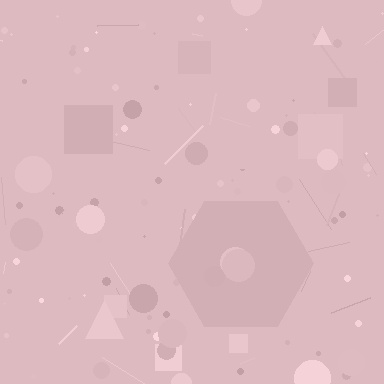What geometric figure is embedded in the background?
A hexagon is embedded in the background.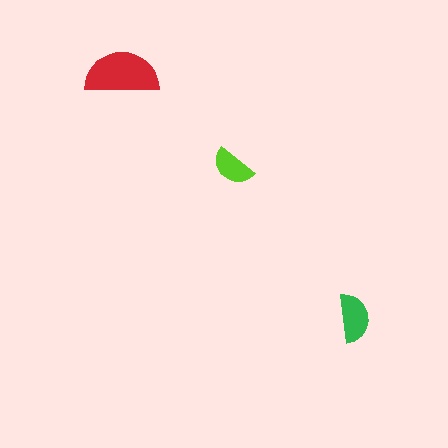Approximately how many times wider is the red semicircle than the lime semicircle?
About 1.5 times wider.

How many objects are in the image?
There are 3 objects in the image.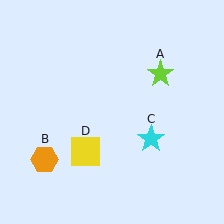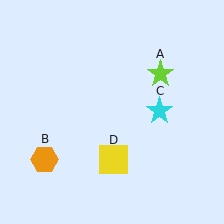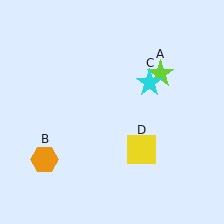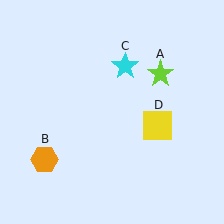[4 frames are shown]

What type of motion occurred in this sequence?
The cyan star (object C), yellow square (object D) rotated counterclockwise around the center of the scene.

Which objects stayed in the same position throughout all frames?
Lime star (object A) and orange hexagon (object B) remained stationary.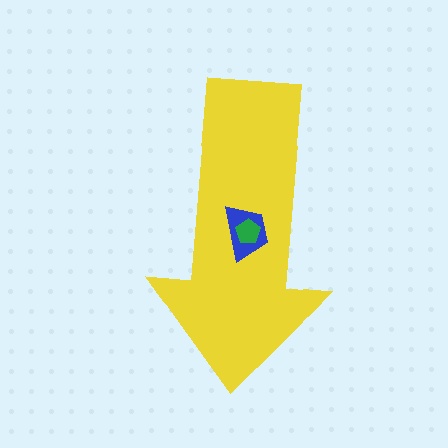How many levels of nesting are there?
3.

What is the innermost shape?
The green pentagon.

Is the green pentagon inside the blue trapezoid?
Yes.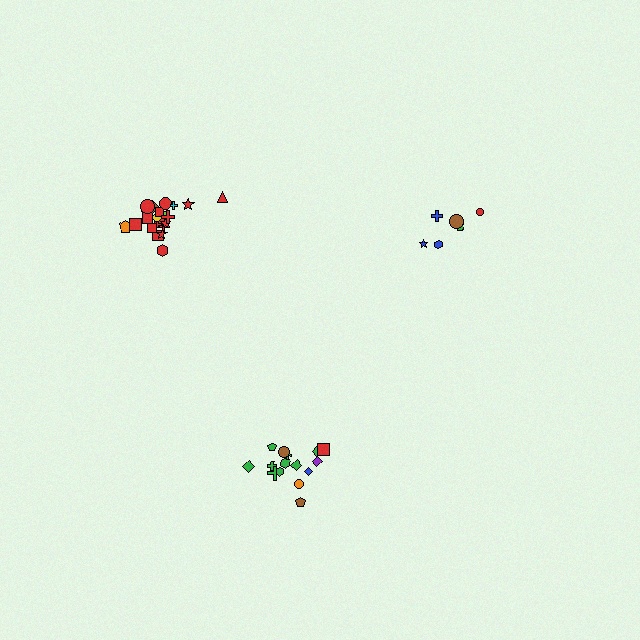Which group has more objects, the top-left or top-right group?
The top-left group.